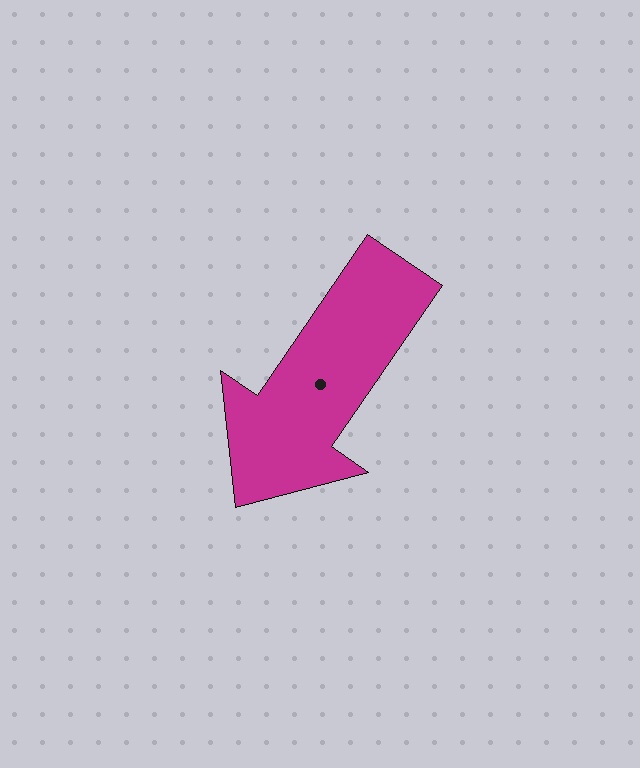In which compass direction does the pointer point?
Southwest.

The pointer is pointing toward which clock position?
Roughly 7 o'clock.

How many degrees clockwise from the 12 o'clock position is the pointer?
Approximately 214 degrees.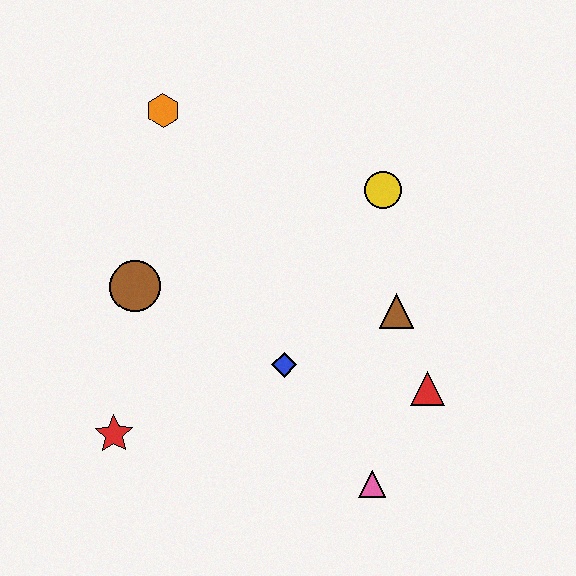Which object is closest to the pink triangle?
The red triangle is closest to the pink triangle.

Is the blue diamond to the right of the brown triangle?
No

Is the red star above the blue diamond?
No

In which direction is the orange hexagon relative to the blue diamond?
The orange hexagon is above the blue diamond.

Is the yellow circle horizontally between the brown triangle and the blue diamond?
Yes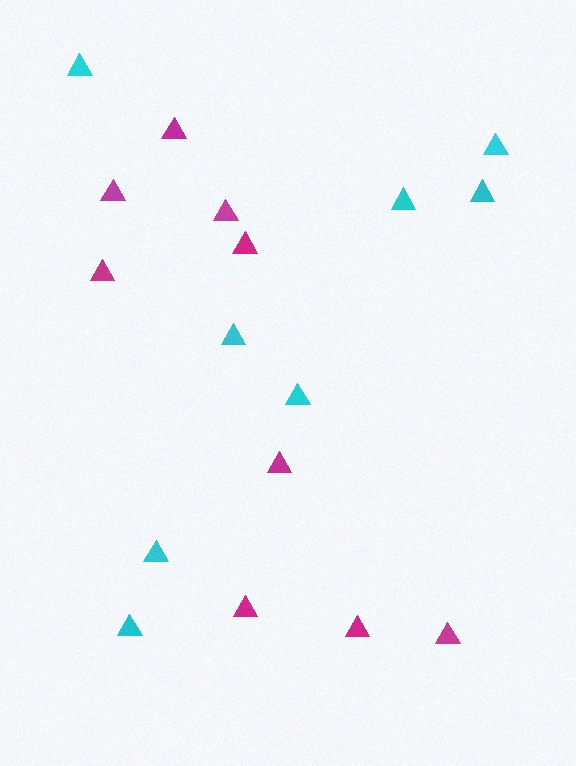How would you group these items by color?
There are 2 groups: one group of cyan triangles (8) and one group of magenta triangles (9).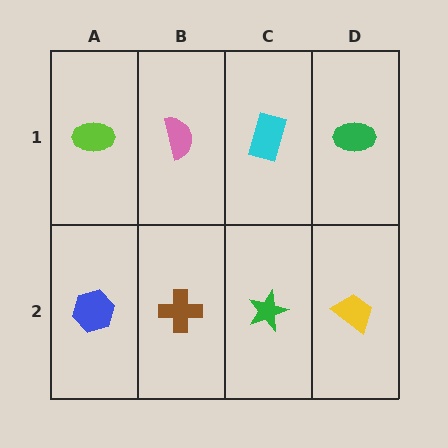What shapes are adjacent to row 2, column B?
A pink semicircle (row 1, column B), a blue hexagon (row 2, column A), a green star (row 2, column C).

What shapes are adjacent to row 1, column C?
A green star (row 2, column C), a pink semicircle (row 1, column B), a green ellipse (row 1, column D).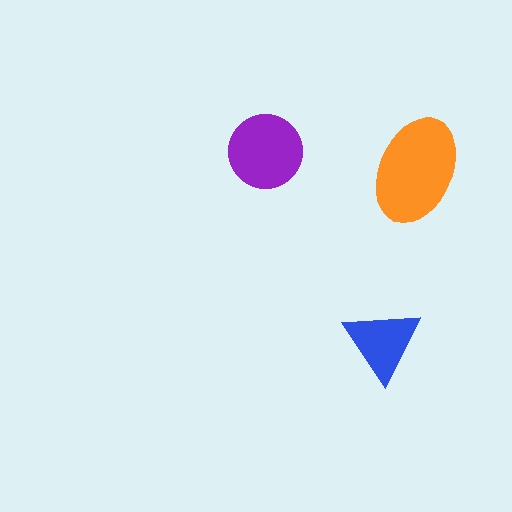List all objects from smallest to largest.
The blue triangle, the purple circle, the orange ellipse.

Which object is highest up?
The purple circle is topmost.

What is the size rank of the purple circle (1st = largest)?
2nd.